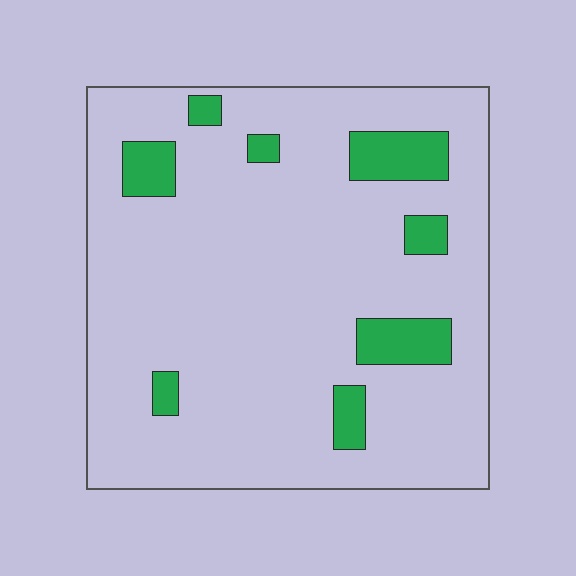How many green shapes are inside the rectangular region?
8.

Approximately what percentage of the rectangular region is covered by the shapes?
Approximately 10%.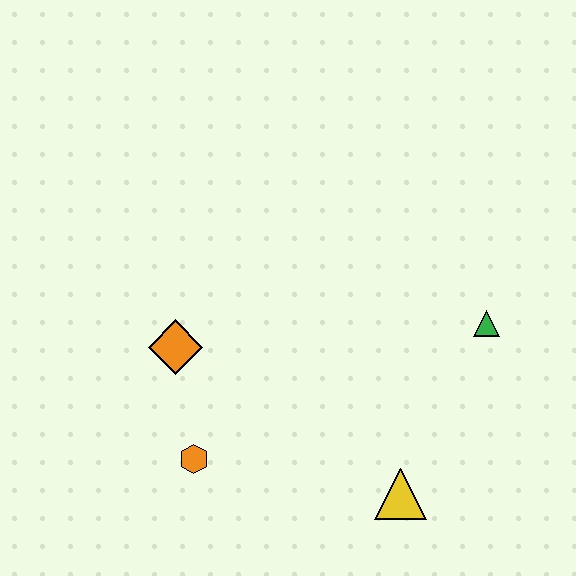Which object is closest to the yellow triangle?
The green triangle is closest to the yellow triangle.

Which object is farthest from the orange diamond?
The green triangle is farthest from the orange diamond.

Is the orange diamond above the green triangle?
No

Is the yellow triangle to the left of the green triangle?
Yes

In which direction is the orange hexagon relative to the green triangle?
The orange hexagon is to the left of the green triangle.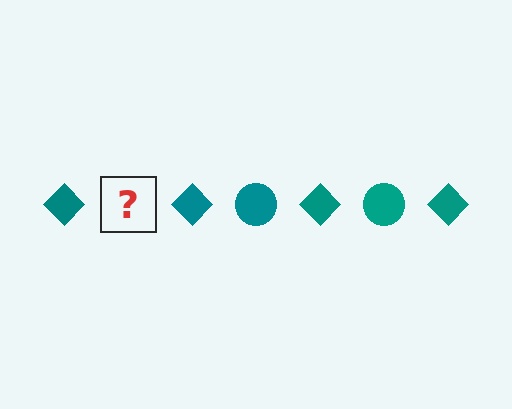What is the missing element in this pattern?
The missing element is a teal circle.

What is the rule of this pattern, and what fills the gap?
The rule is that the pattern cycles through diamond, circle shapes in teal. The gap should be filled with a teal circle.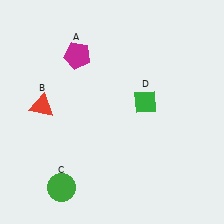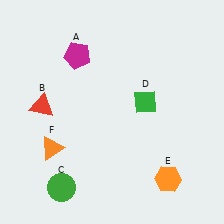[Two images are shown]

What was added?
An orange hexagon (E), an orange triangle (F) were added in Image 2.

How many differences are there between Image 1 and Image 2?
There are 2 differences between the two images.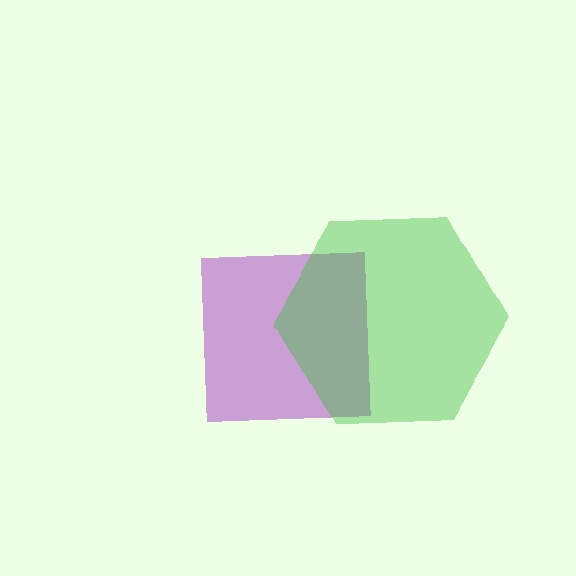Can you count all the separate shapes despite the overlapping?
Yes, there are 2 separate shapes.